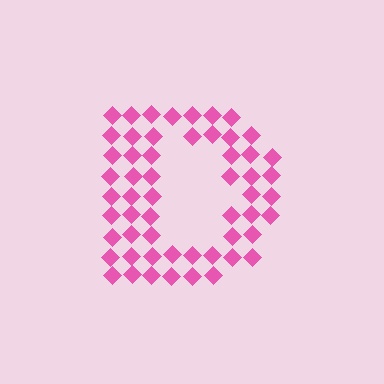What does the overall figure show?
The overall figure shows the letter D.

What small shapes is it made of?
It is made of small diamonds.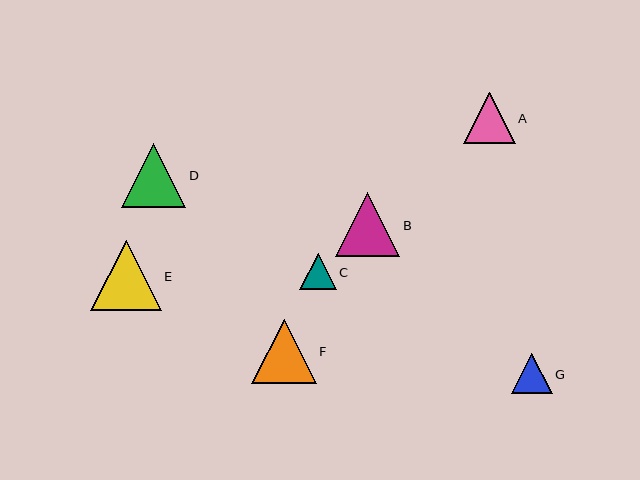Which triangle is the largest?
Triangle E is the largest with a size of approximately 70 pixels.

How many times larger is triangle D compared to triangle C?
Triangle D is approximately 1.8 times the size of triangle C.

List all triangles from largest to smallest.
From largest to smallest: E, F, D, B, A, G, C.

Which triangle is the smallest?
Triangle C is the smallest with a size of approximately 36 pixels.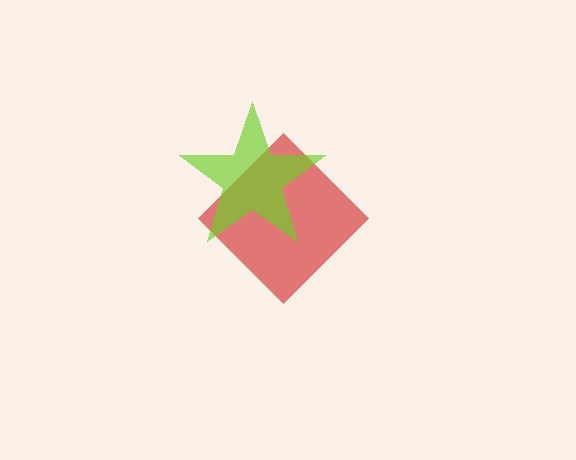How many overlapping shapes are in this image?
There are 2 overlapping shapes in the image.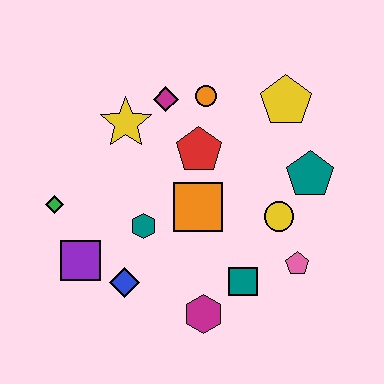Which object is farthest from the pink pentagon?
The green diamond is farthest from the pink pentagon.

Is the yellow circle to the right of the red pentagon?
Yes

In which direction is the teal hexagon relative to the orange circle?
The teal hexagon is below the orange circle.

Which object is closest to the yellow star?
The magenta diamond is closest to the yellow star.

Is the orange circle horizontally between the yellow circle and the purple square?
Yes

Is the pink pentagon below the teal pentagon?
Yes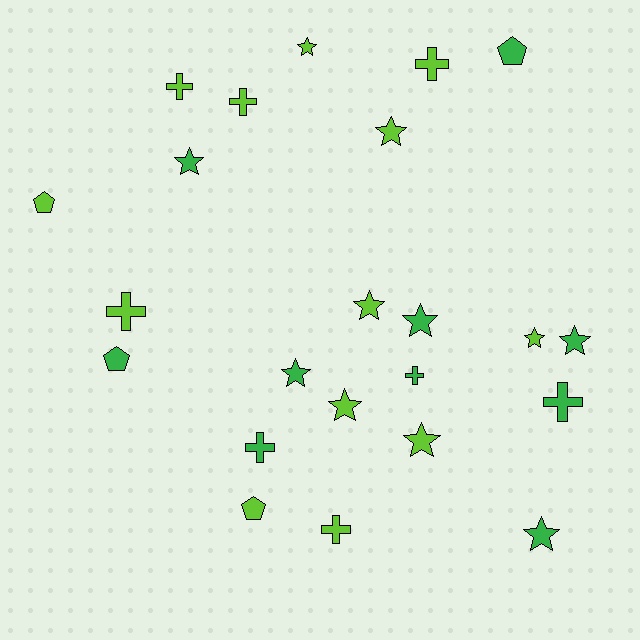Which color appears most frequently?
Lime, with 13 objects.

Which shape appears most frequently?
Star, with 11 objects.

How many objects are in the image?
There are 23 objects.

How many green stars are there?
There are 5 green stars.